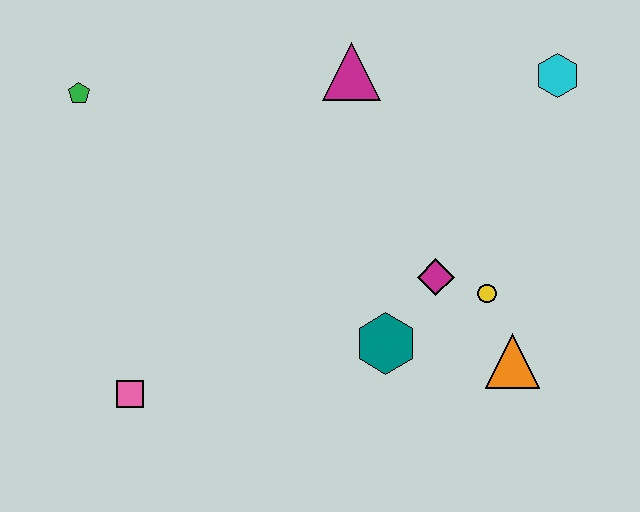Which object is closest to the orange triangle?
The yellow circle is closest to the orange triangle.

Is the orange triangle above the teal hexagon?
No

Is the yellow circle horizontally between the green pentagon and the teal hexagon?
No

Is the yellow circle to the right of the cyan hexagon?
No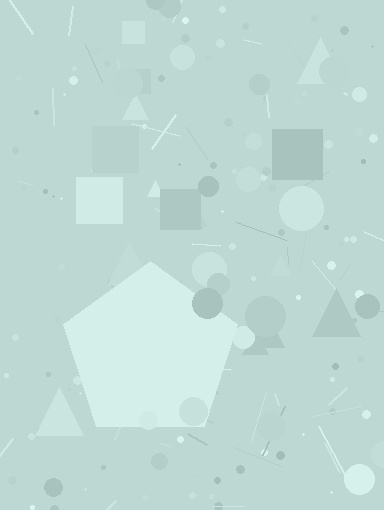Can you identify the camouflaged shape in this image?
The camouflaged shape is a pentagon.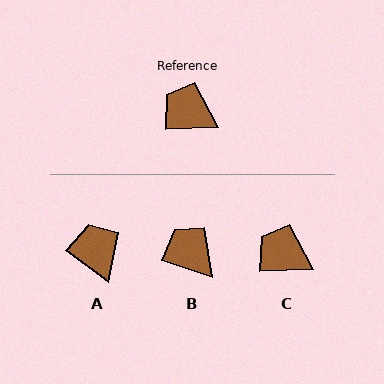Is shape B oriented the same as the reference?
No, it is off by about 20 degrees.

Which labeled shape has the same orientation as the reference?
C.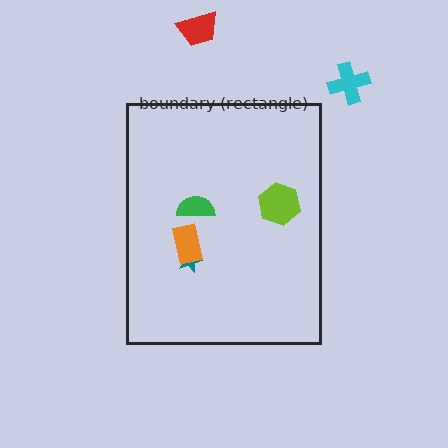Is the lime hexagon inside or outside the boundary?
Inside.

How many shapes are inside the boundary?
4 inside, 2 outside.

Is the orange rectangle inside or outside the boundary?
Inside.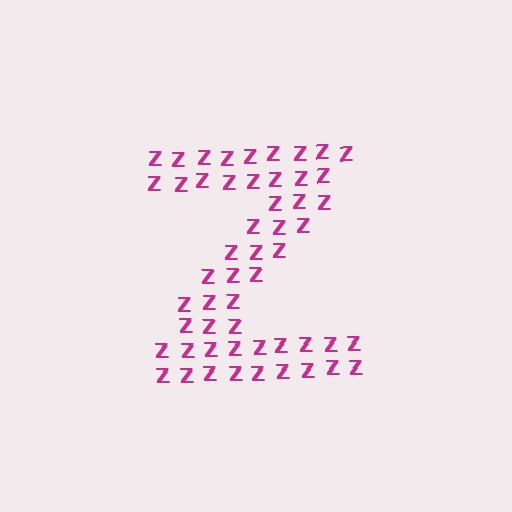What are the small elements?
The small elements are letter Z's.